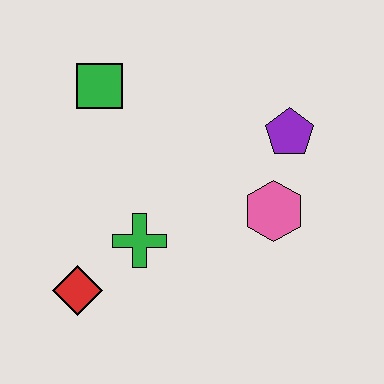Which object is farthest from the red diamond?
The purple pentagon is farthest from the red diamond.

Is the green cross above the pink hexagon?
No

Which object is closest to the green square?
The green cross is closest to the green square.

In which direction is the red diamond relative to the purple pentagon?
The red diamond is to the left of the purple pentagon.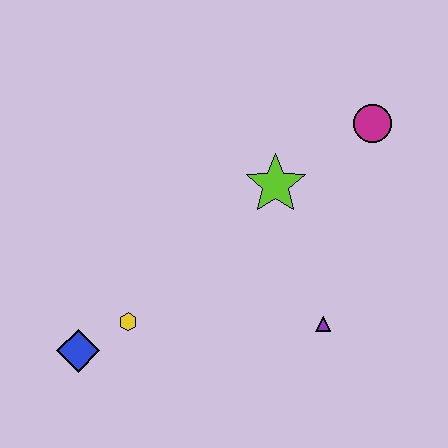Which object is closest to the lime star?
The magenta circle is closest to the lime star.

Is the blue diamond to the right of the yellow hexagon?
No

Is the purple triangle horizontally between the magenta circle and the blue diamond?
Yes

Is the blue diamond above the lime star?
No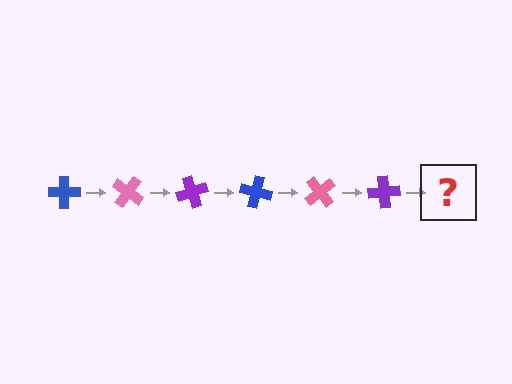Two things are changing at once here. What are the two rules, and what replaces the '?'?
The two rules are that it rotates 35 degrees each step and the color cycles through blue, pink, and purple. The '?' should be a blue cross, rotated 210 degrees from the start.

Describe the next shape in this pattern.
It should be a blue cross, rotated 210 degrees from the start.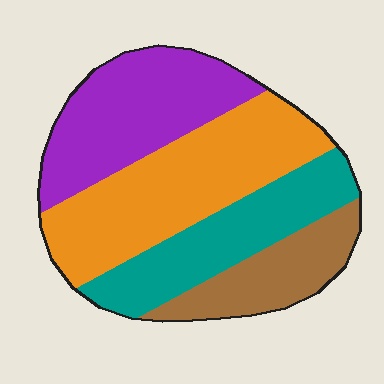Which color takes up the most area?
Orange, at roughly 35%.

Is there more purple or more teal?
Purple.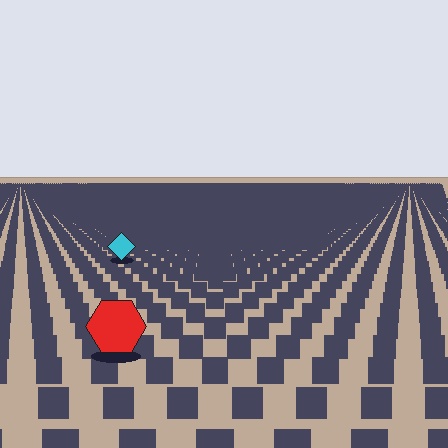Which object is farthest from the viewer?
The cyan diamond is farthest from the viewer. It appears smaller and the ground texture around it is denser.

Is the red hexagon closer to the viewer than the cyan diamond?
Yes. The red hexagon is closer — you can tell from the texture gradient: the ground texture is coarser near it.